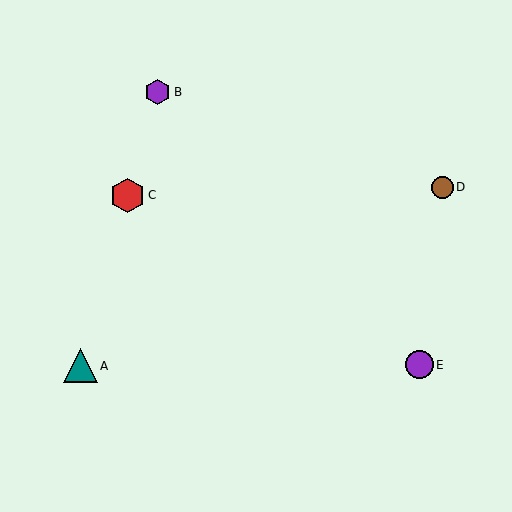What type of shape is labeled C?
Shape C is a red hexagon.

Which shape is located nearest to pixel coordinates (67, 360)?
The teal triangle (labeled A) at (80, 366) is nearest to that location.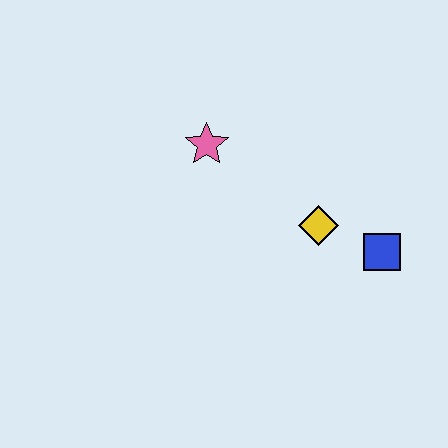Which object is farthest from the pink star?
The blue square is farthest from the pink star.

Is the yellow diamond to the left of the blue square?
Yes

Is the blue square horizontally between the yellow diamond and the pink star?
No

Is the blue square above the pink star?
No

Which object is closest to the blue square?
The yellow diamond is closest to the blue square.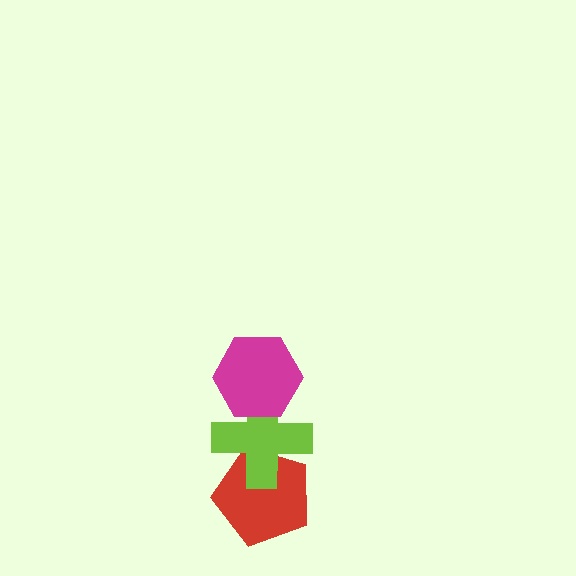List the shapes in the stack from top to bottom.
From top to bottom: the magenta hexagon, the lime cross, the red pentagon.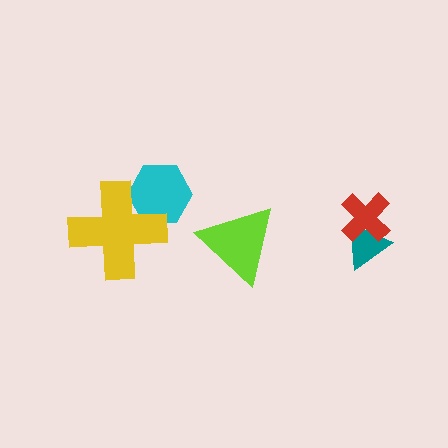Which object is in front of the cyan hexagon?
The yellow cross is in front of the cyan hexagon.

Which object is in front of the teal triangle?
The red cross is in front of the teal triangle.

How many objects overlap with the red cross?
1 object overlaps with the red cross.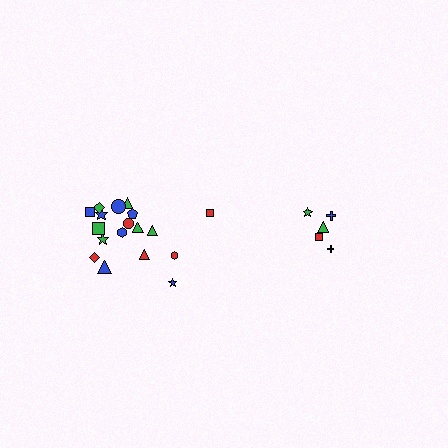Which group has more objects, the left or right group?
The left group.